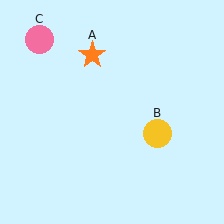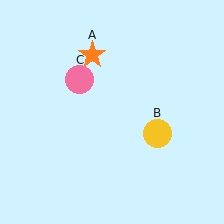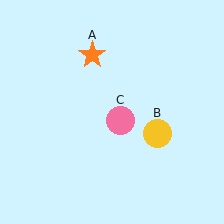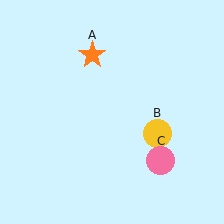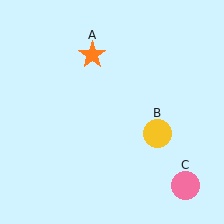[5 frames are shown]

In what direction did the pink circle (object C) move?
The pink circle (object C) moved down and to the right.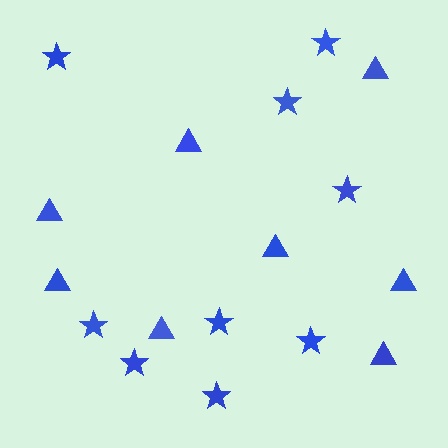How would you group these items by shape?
There are 2 groups: one group of stars (9) and one group of triangles (8).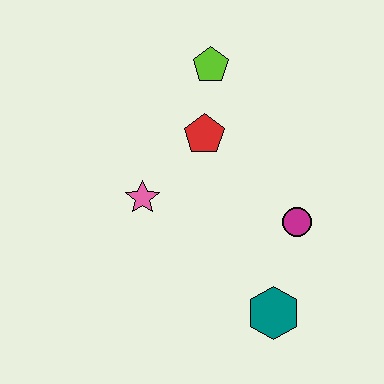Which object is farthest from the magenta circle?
The lime pentagon is farthest from the magenta circle.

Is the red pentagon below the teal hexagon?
No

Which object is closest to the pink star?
The red pentagon is closest to the pink star.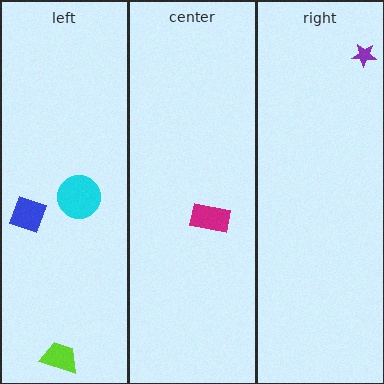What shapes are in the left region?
The lime trapezoid, the blue square, the cyan circle.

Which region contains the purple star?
The right region.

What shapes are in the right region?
The purple star.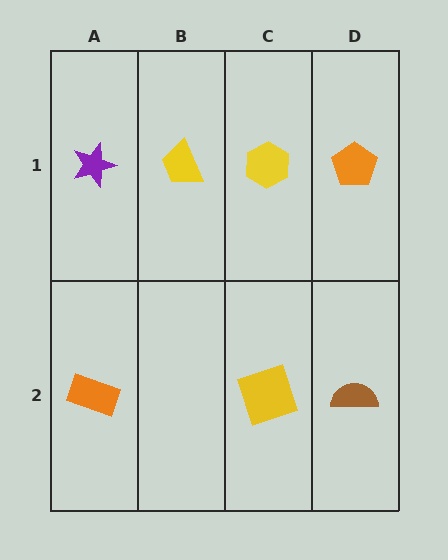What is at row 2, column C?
A yellow square.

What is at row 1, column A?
A purple star.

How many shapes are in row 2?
3 shapes.